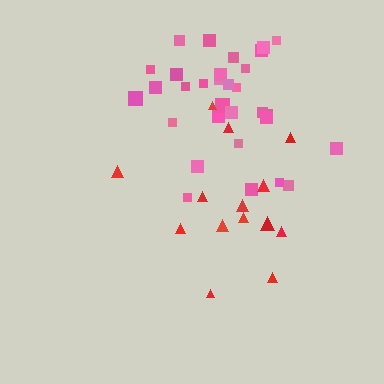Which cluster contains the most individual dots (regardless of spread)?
Pink (31).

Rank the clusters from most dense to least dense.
pink, red.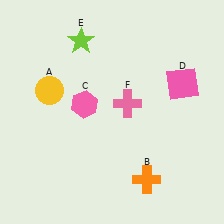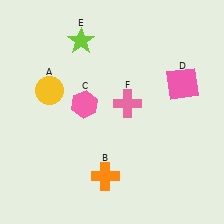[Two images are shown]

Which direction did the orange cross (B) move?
The orange cross (B) moved left.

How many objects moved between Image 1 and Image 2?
1 object moved between the two images.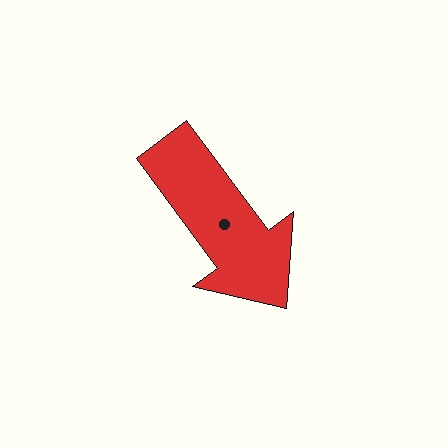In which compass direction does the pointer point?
Southeast.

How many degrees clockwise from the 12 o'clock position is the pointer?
Approximately 143 degrees.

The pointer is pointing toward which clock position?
Roughly 5 o'clock.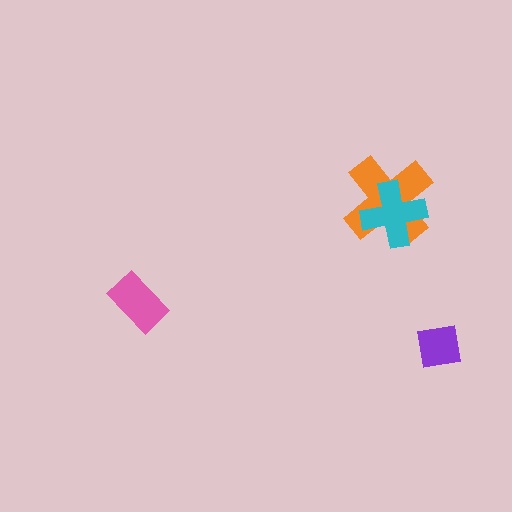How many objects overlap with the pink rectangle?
0 objects overlap with the pink rectangle.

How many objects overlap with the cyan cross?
1 object overlaps with the cyan cross.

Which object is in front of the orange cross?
The cyan cross is in front of the orange cross.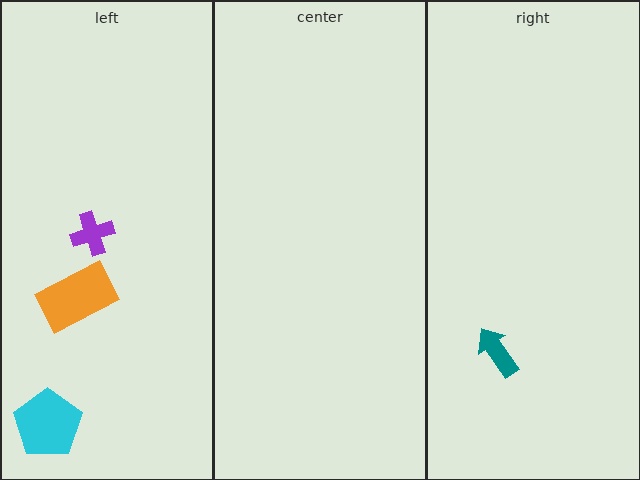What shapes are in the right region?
The teal arrow.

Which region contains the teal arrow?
The right region.